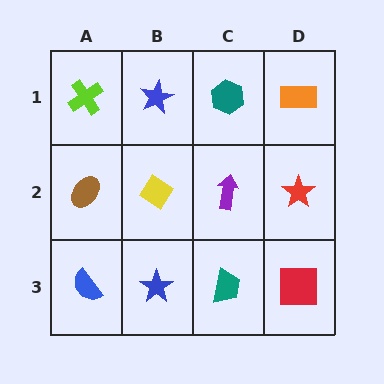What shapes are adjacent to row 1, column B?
A yellow diamond (row 2, column B), a lime cross (row 1, column A), a teal hexagon (row 1, column C).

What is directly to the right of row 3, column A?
A blue star.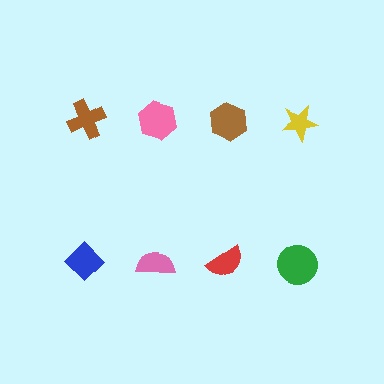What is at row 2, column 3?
A red semicircle.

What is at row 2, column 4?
A green circle.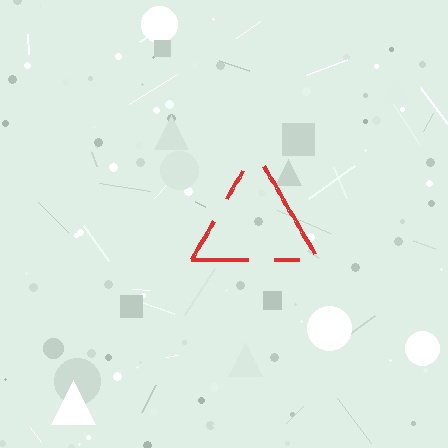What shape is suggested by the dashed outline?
The dashed outline suggests a triangle.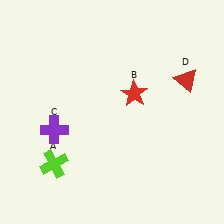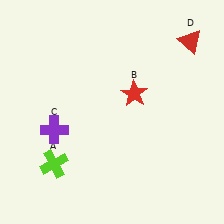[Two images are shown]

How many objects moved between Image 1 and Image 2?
1 object moved between the two images.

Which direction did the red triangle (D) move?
The red triangle (D) moved up.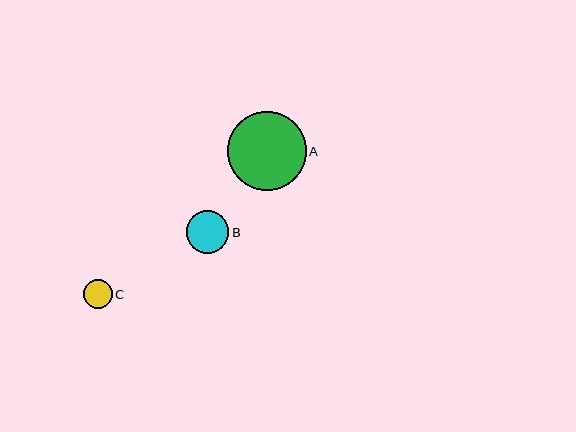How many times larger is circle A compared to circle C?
Circle A is approximately 2.7 times the size of circle C.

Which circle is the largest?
Circle A is the largest with a size of approximately 79 pixels.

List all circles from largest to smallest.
From largest to smallest: A, B, C.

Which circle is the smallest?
Circle C is the smallest with a size of approximately 29 pixels.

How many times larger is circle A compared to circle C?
Circle A is approximately 2.7 times the size of circle C.